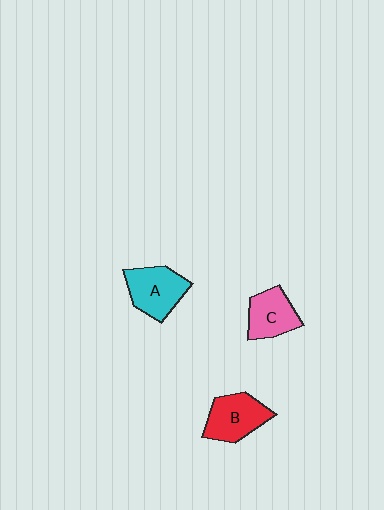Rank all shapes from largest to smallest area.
From largest to smallest: A (cyan), B (red), C (pink).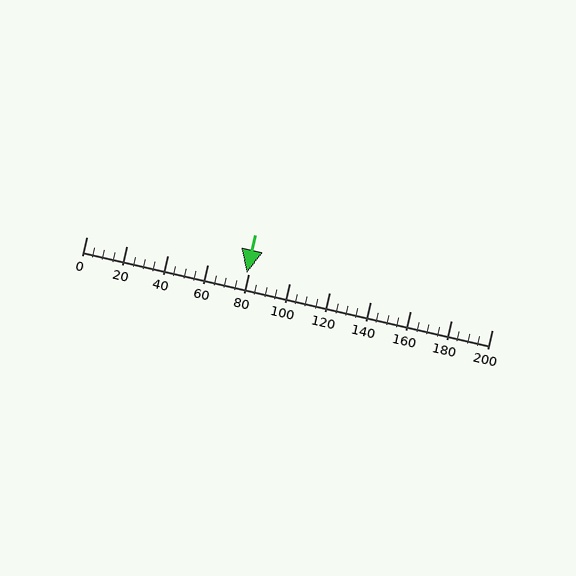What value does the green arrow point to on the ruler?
The green arrow points to approximately 79.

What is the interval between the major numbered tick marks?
The major tick marks are spaced 20 units apart.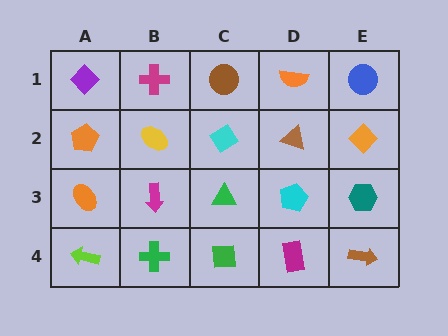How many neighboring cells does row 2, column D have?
4.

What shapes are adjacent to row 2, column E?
A blue circle (row 1, column E), a teal hexagon (row 3, column E), a brown triangle (row 2, column D).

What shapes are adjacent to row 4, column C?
A green triangle (row 3, column C), a green cross (row 4, column B), a magenta rectangle (row 4, column D).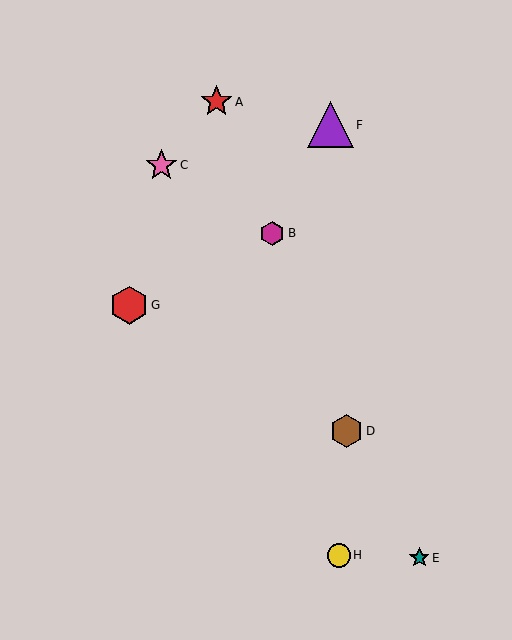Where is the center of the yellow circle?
The center of the yellow circle is at (339, 555).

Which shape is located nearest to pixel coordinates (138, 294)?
The red hexagon (labeled G) at (129, 305) is nearest to that location.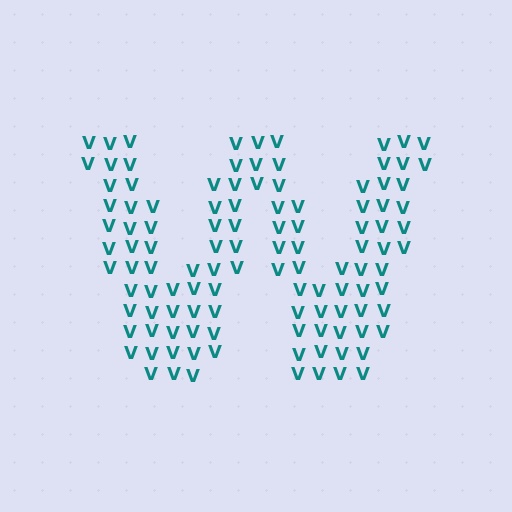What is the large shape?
The large shape is the letter W.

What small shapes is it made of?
It is made of small letter V's.